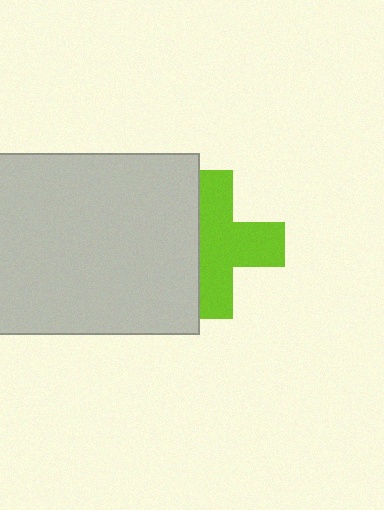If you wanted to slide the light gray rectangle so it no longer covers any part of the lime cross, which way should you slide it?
Slide it left — that is the most direct way to separate the two shapes.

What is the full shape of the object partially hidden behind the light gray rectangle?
The partially hidden object is a lime cross.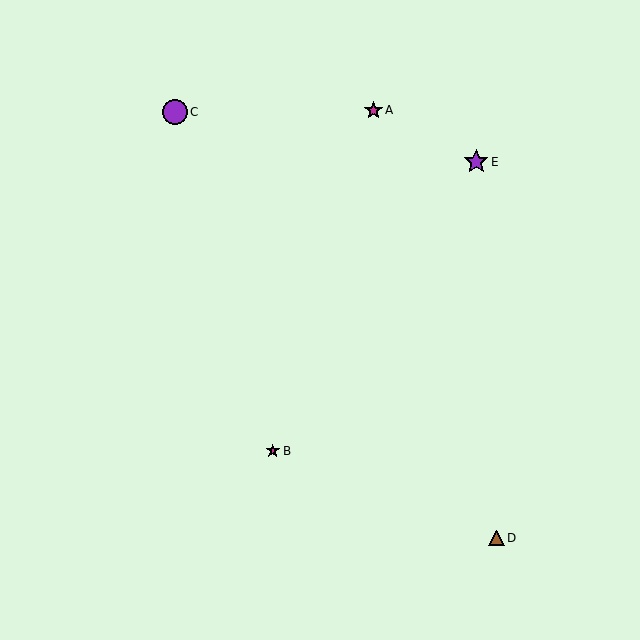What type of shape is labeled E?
Shape E is a purple star.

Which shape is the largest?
The purple star (labeled E) is the largest.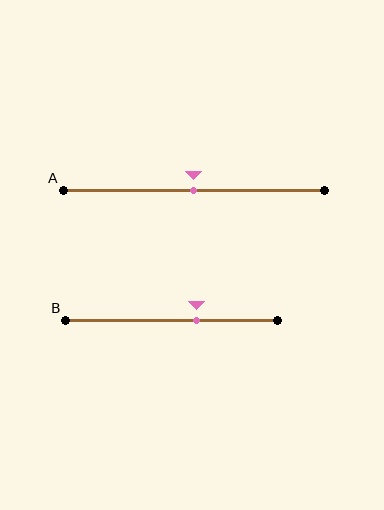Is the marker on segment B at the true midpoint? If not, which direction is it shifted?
No, the marker on segment B is shifted to the right by about 12% of the segment length.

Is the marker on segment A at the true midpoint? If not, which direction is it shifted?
Yes, the marker on segment A is at the true midpoint.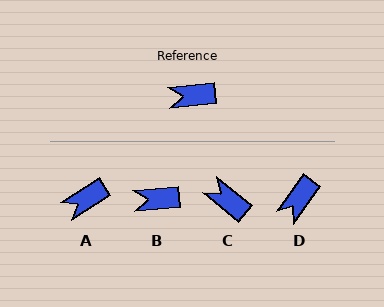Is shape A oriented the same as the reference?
No, it is off by about 27 degrees.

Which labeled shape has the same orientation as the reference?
B.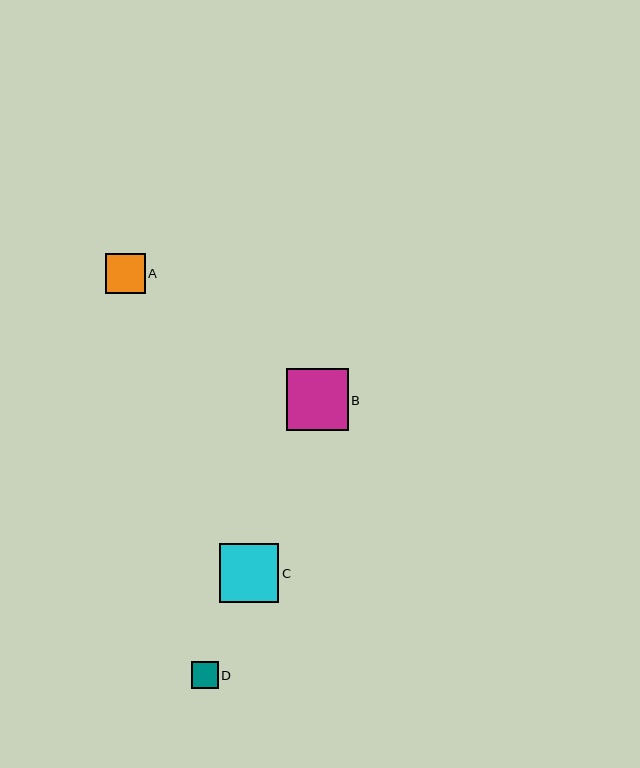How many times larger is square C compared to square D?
Square C is approximately 2.2 times the size of square D.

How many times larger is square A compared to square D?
Square A is approximately 1.5 times the size of square D.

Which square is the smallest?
Square D is the smallest with a size of approximately 27 pixels.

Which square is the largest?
Square B is the largest with a size of approximately 61 pixels.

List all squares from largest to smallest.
From largest to smallest: B, C, A, D.